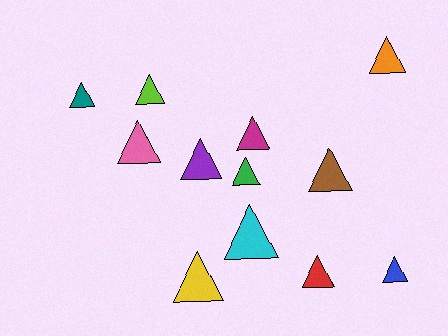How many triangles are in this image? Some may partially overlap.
There are 12 triangles.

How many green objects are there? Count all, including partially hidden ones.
There is 1 green object.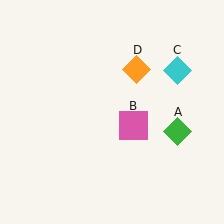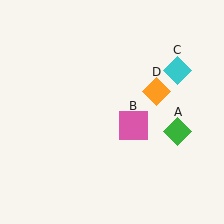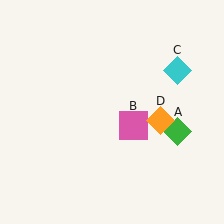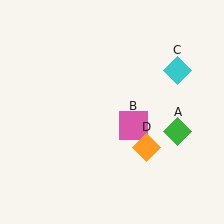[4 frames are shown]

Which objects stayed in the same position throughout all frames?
Green diamond (object A) and pink square (object B) and cyan diamond (object C) remained stationary.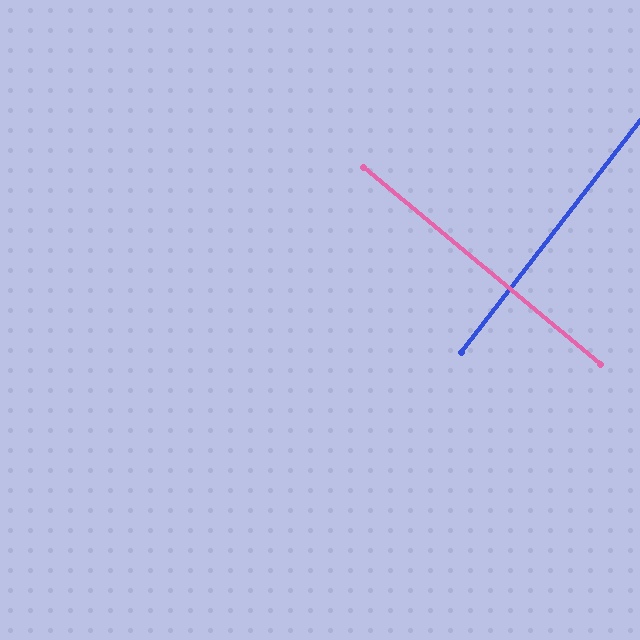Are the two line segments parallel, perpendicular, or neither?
Perpendicular — they meet at approximately 88°.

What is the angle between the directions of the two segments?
Approximately 88 degrees.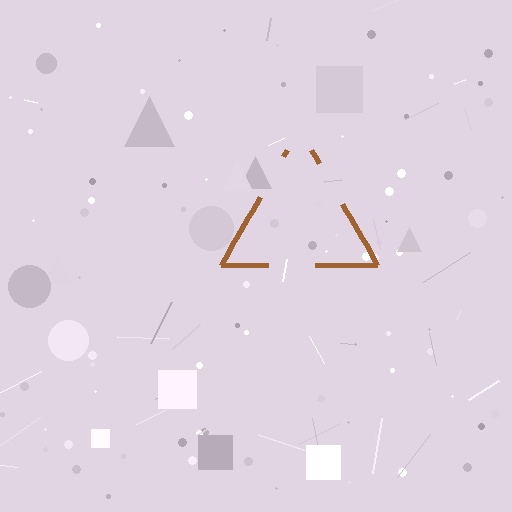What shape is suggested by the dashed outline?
The dashed outline suggests a triangle.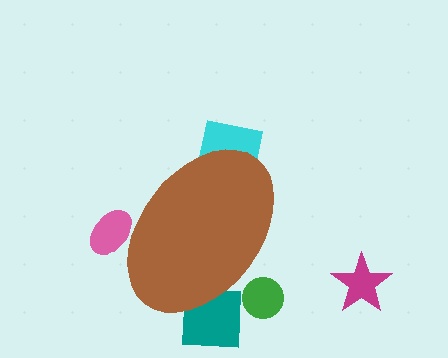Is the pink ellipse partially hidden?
Yes, the pink ellipse is partially hidden behind the brown ellipse.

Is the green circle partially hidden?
Yes, the green circle is partially hidden behind the brown ellipse.